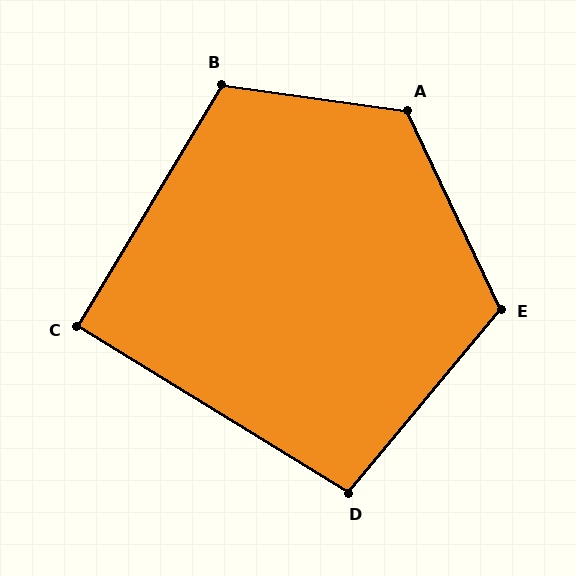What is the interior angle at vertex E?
Approximately 115 degrees (obtuse).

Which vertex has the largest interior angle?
A, at approximately 123 degrees.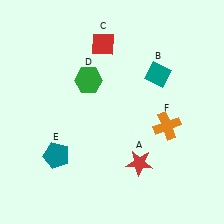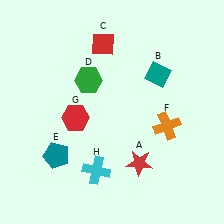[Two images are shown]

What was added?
A red hexagon (G), a cyan cross (H) were added in Image 2.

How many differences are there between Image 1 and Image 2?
There are 2 differences between the two images.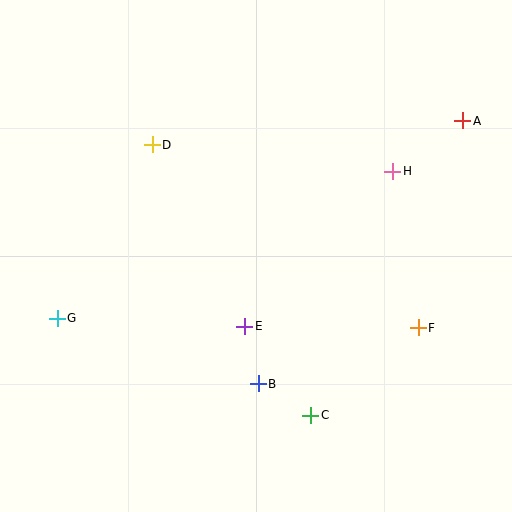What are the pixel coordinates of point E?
Point E is at (245, 326).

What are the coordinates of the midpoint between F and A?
The midpoint between F and A is at (441, 224).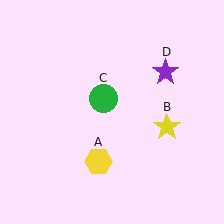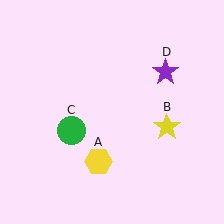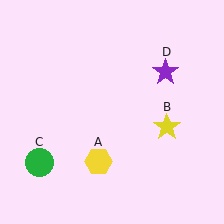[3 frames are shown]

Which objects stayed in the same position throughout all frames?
Yellow hexagon (object A) and yellow star (object B) and purple star (object D) remained stationary.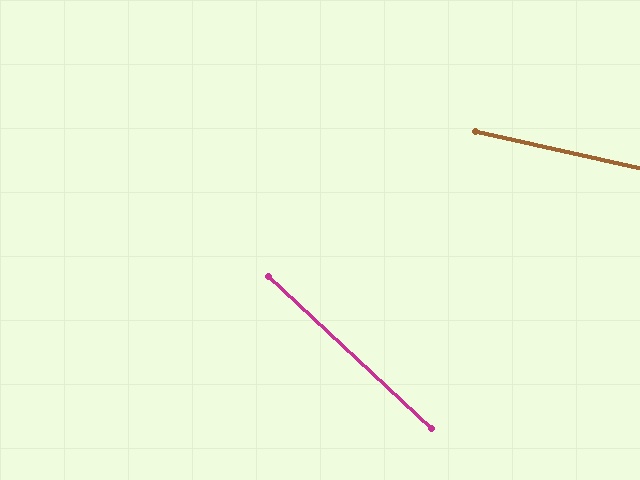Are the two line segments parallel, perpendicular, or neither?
Neither parallel nor perpendicular — they differ by about 30°.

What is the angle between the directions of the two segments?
Approximately 30 degrees.